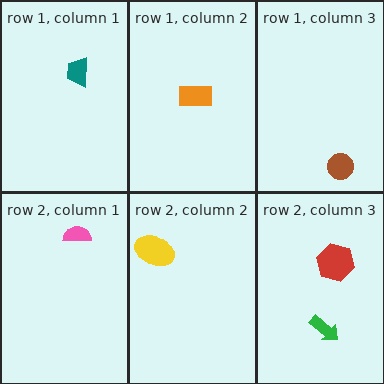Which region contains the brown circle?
The row 1, column 3 region.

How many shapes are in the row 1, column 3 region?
1.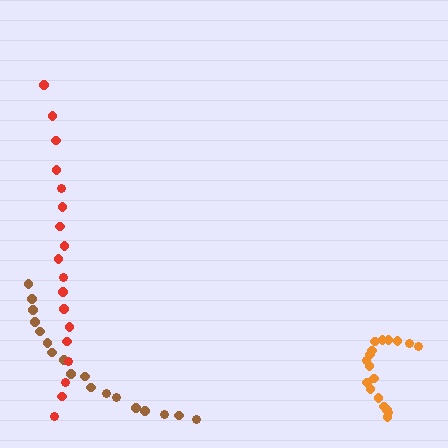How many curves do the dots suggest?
There are 3 distinct paths.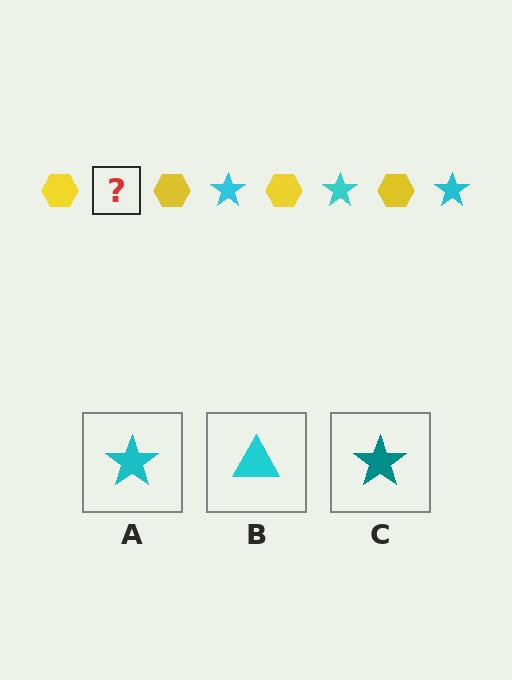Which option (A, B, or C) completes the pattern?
A.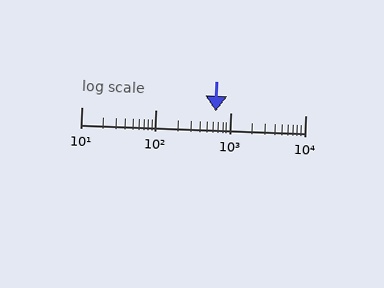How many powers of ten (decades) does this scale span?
The scale spans 3 decades, from 10 to 10000.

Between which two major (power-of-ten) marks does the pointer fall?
The pointer is between 100 and 1000.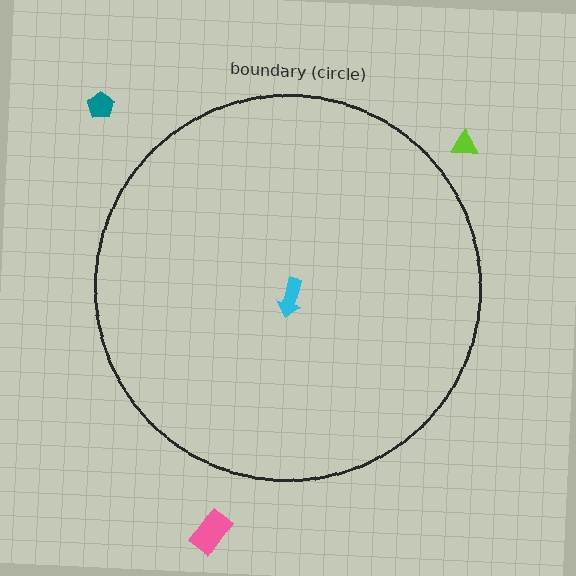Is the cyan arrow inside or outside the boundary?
Inside.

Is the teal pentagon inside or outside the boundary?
Outside.